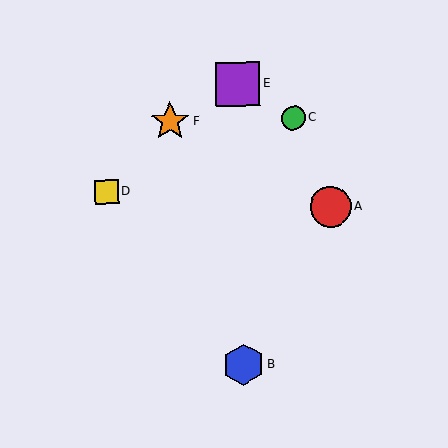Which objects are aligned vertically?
Objects B, E are aligned vertically.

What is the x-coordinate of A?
Object A is at x≈330.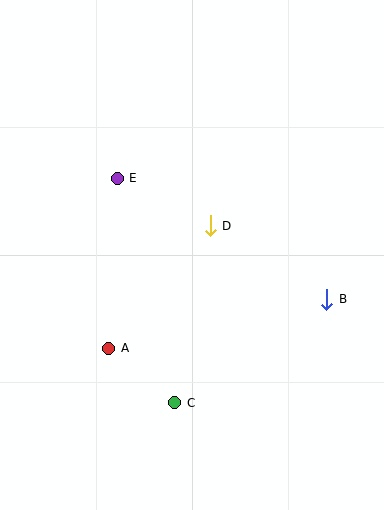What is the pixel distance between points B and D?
The distance between B and D is 138 pixels.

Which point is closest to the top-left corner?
Point E is closest to the top-left corner.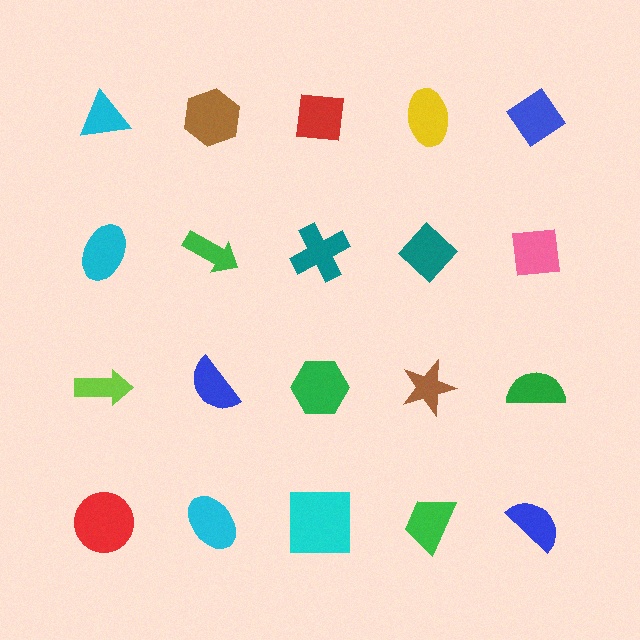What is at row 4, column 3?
A cyan square.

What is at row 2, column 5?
A pink square.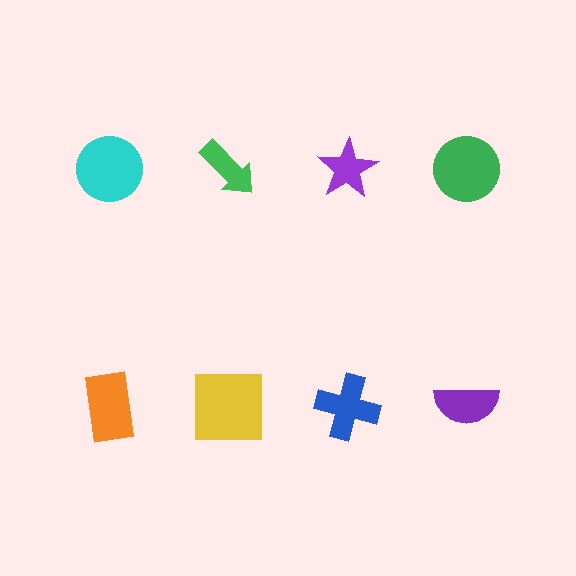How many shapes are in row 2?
4 shapes.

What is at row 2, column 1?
An orange rectangle.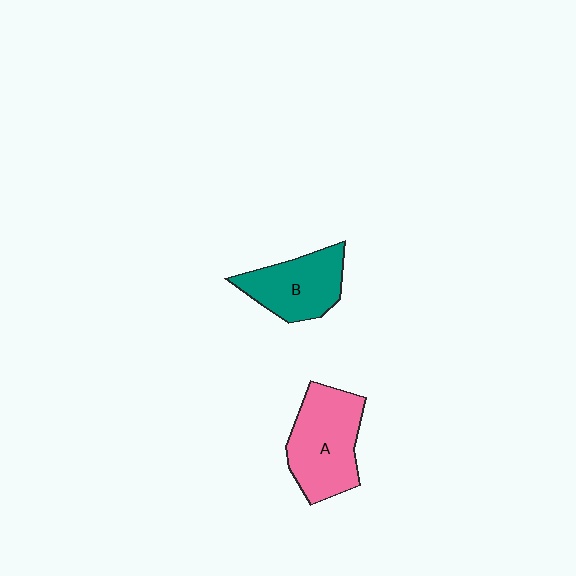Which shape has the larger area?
Shape A (pink).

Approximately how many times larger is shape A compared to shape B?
Approximately 1.3 times.